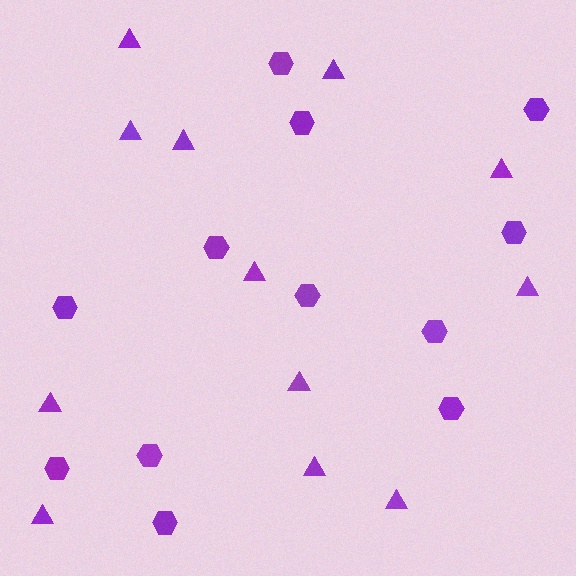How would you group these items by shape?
There are 2 groups: one group of hexagons (12) and one group of triangles (12).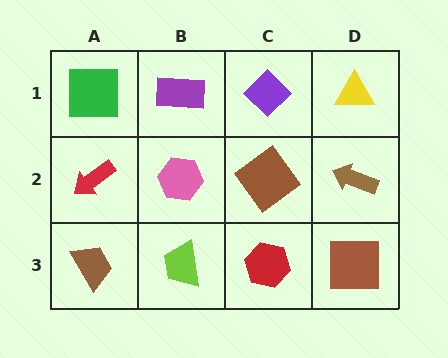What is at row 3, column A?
A brown trapezoid.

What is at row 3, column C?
A red hexagon.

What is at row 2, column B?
A pink hexagon.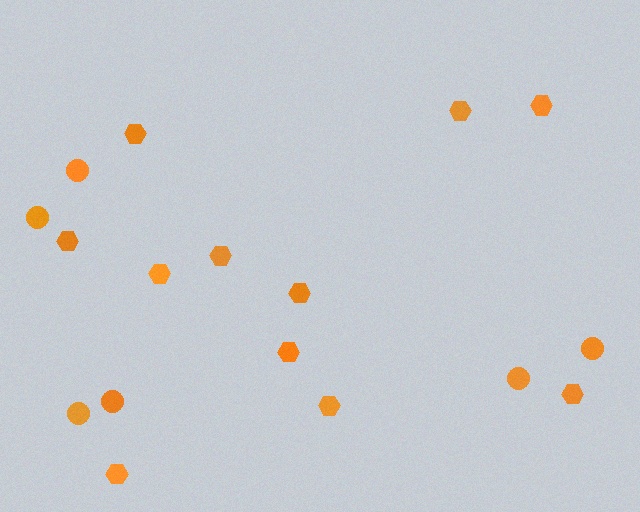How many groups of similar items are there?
There are 2 groups: one group of circles (6) and one group of hexagons (11).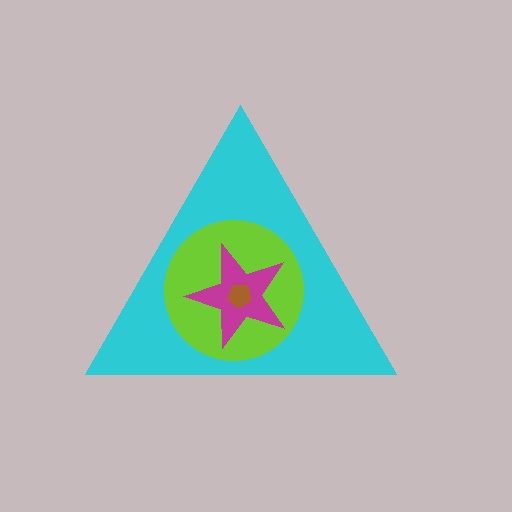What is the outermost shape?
The cyan triangle.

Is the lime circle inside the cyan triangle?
Yes.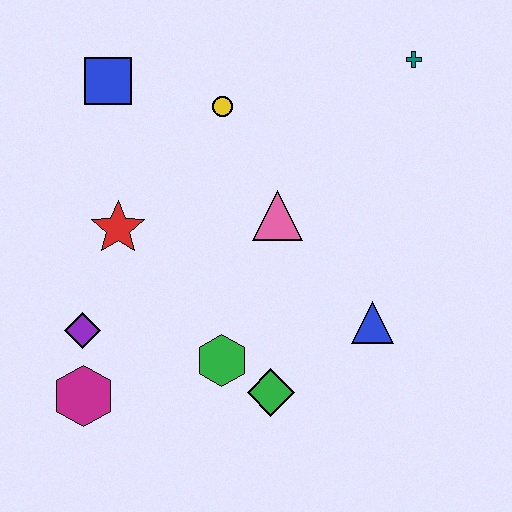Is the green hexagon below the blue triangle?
Yes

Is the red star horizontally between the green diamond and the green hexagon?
No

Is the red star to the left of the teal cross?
Yes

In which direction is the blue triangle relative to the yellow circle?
The blue triangle is below the yellow circle.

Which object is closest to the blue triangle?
The green diamond is closest to the blue triangle.